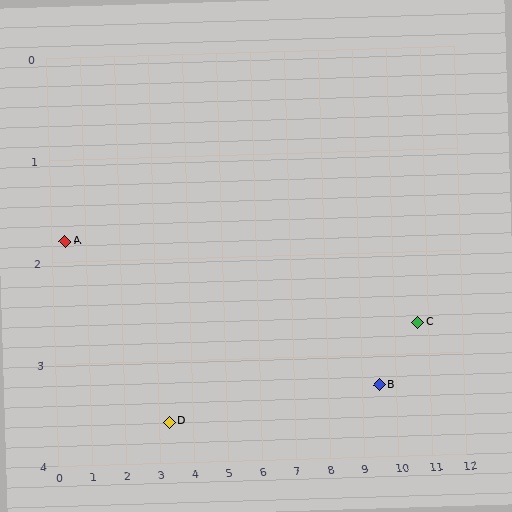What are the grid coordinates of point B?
Point B is at approximately (9.5, 3.3).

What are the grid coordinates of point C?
Point C is at approximately (10.7, 2.7).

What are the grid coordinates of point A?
Point A is at approximately (0.4, 1.8).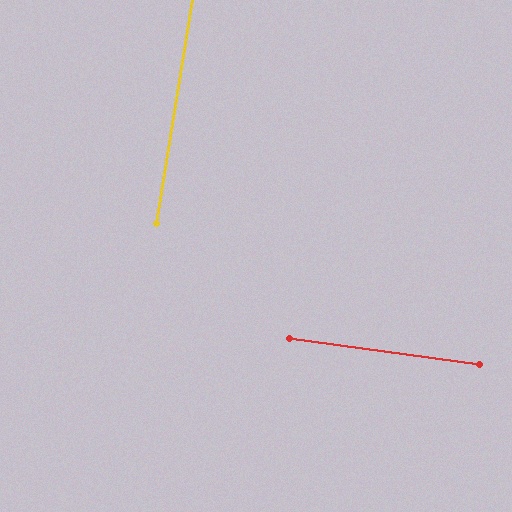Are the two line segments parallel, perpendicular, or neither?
Perpendicular — they meet at approximately 89°.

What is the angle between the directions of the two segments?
Approximately 89 degrees.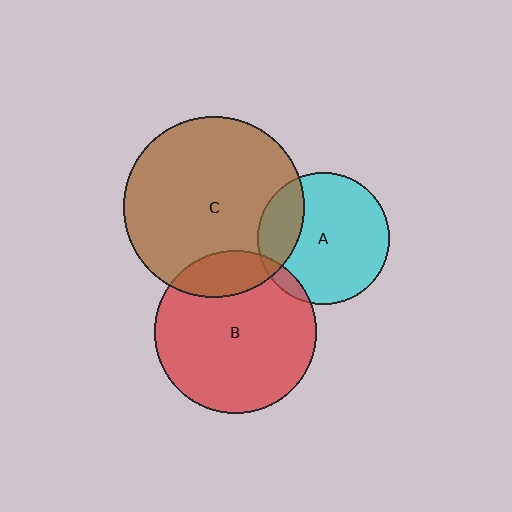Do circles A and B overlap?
Yes.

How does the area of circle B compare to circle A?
Approximately 1.5 times.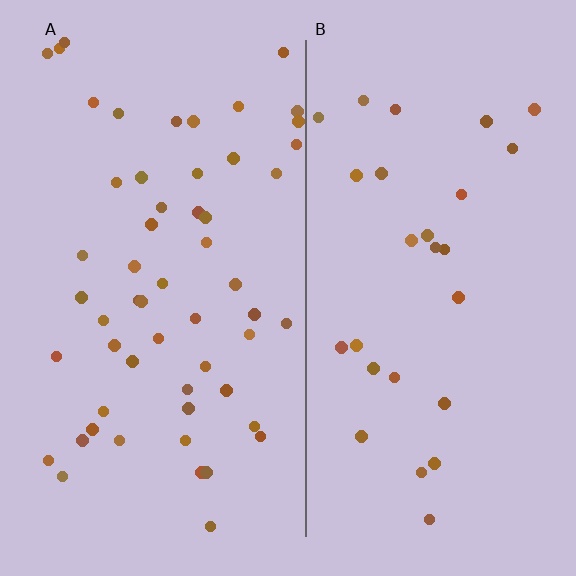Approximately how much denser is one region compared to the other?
Approximately 2.0× — region A over region B.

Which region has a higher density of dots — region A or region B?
A (the left).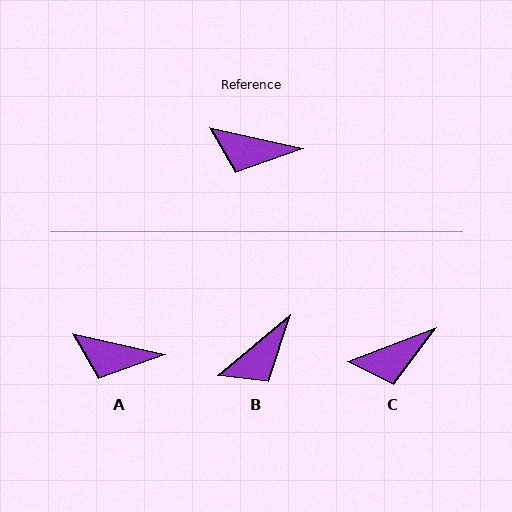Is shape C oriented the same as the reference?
No, it is off by about 33 degrees.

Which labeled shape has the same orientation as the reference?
A.